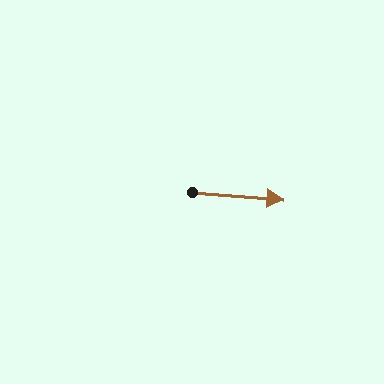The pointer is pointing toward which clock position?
Roughly 3 o'clock.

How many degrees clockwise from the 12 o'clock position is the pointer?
Approximately 95 degrees.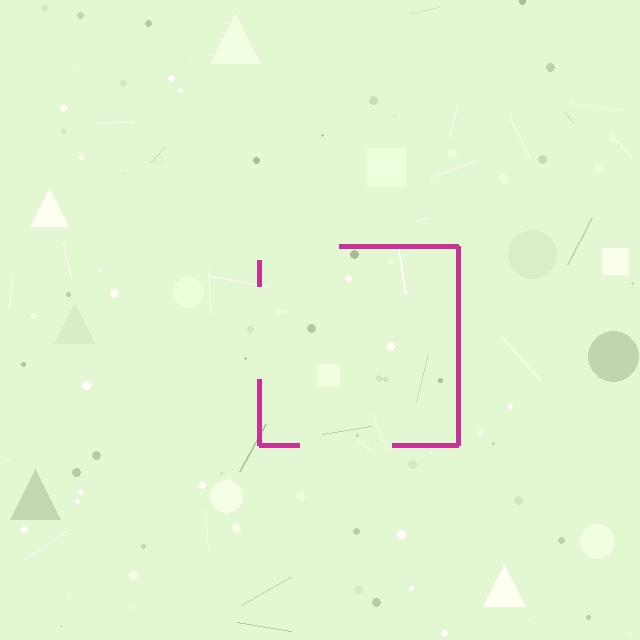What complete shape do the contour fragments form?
The contour fragments form a square.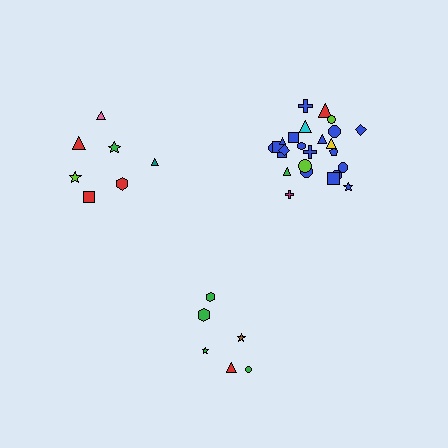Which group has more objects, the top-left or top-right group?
The top-right group.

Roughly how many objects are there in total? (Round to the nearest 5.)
Roughly 40 objects in total.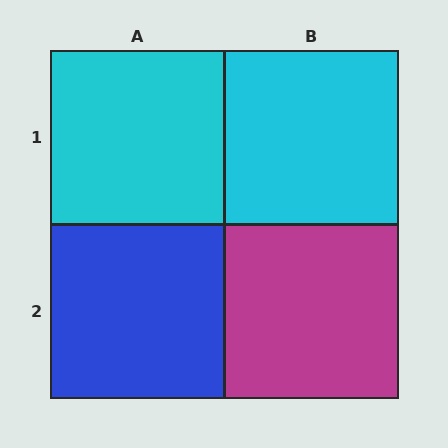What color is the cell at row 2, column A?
Blue.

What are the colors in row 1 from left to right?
Cyan, cyan.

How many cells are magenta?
1 cell is magenta.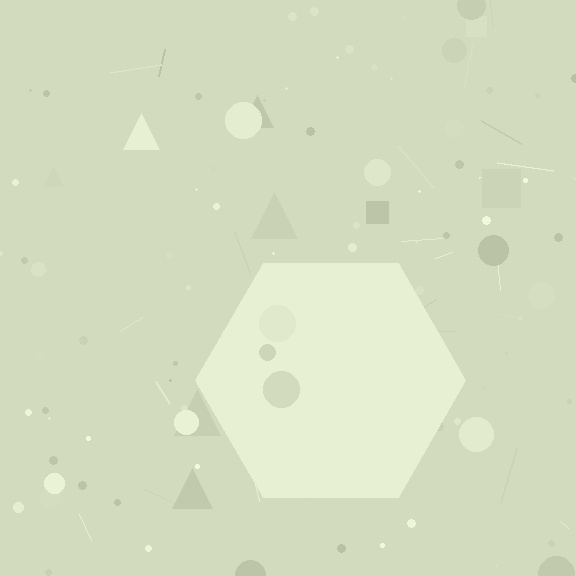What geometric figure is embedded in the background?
A hexagon is embedded in the background.